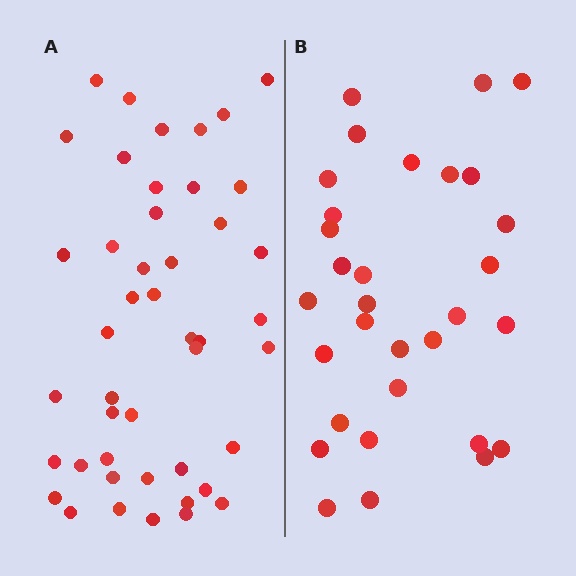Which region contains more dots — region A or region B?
Region A (the left region) has more dots.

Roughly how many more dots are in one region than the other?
Region A has approximately 15 more dots than region B.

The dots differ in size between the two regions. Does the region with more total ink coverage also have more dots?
No. Region B has more total ink coverage because its dots are larger, but region A actually contains more individual dots. Total area can be misleading — the number of items is what matters here.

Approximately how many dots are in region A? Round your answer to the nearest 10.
About 40 dots. (The exact count is 45, which rounds to 40.)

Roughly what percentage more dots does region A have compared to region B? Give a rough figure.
About 45% more.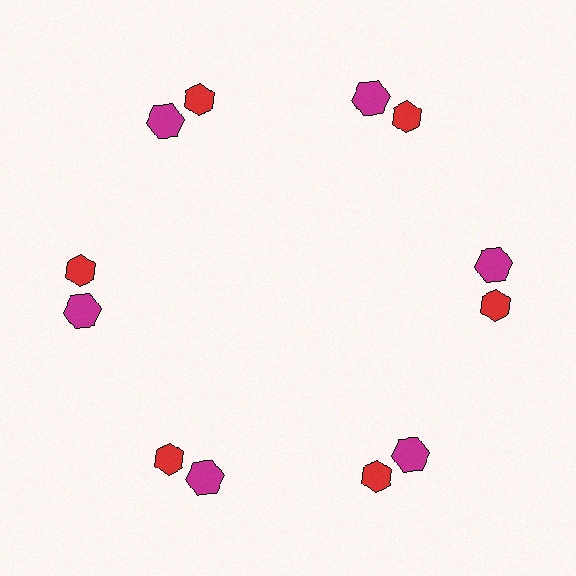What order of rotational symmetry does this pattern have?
This pattern has 6-fold rotational symmetry.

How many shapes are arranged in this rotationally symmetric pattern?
There are 12 shapes, arranged in 6 groups of 2.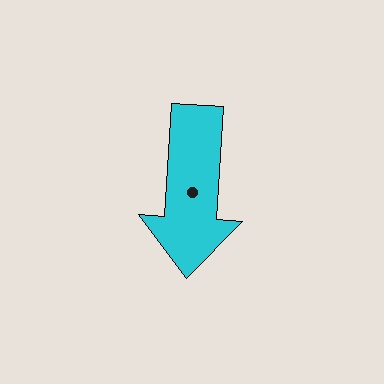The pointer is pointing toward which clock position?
Roughly 6 o'clock.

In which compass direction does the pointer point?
South.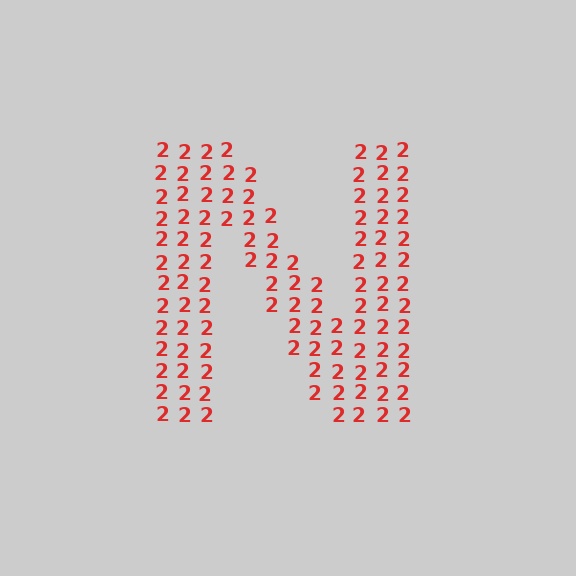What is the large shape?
The large shape is the letter N.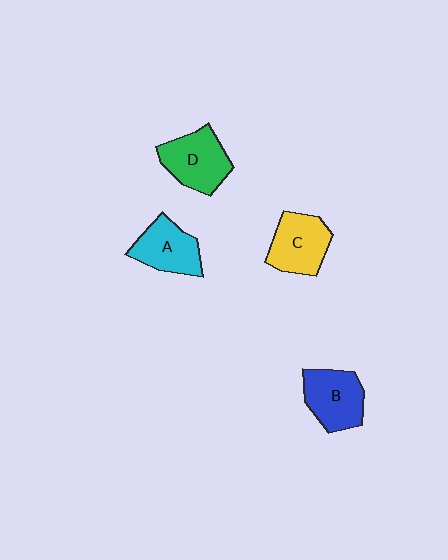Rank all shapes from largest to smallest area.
From largest to smallest: D (green), B (blue), C (yellow), A (cyan).